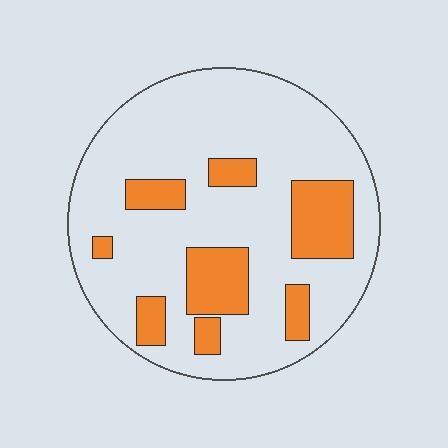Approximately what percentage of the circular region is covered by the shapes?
Approximately 20%.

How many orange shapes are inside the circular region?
8.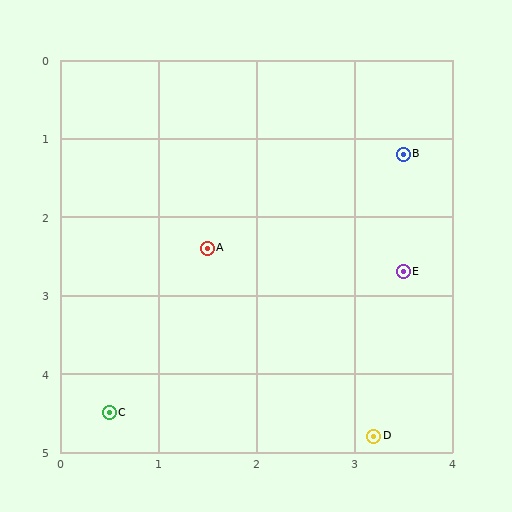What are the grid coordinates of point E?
Point E is at approximately (3.5, 2.7).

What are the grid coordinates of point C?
Point C is at approximately (0.5, 4.5).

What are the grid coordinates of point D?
Point D is at approximately (3.2, 4.8).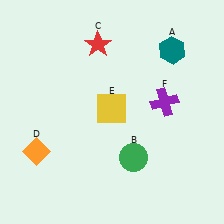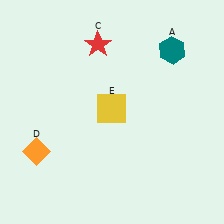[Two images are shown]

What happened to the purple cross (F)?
The purple cross (F) was removed in Image 2. It was in the top-right area of Image 1.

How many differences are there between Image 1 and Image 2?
There are 2 differences between the two images.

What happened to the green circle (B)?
The green circle (B) was removed in Image 2. It was in the bottom-right area of Image 1.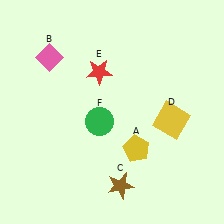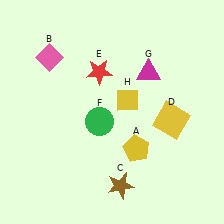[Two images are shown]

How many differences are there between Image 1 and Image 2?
There are 2 differences between the two images.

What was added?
A magenta triangle (G), a yellow diamond (H) were added in Image 2.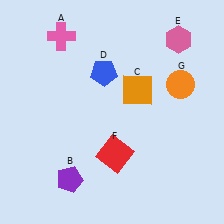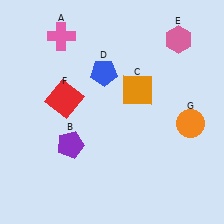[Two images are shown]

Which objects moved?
The objects that moved are: the purple pentagon (B), the red square (F), the orange circle (G).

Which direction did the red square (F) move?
The red square (F) moved up.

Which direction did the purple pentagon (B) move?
The purple pentagon (B) moved up.